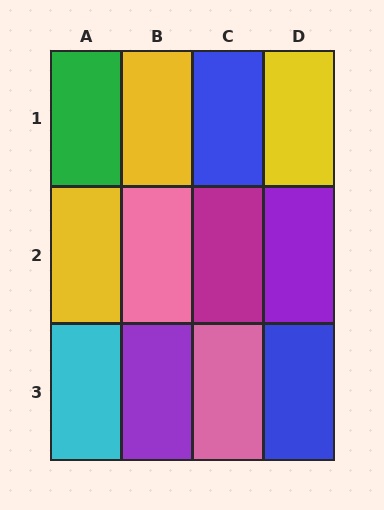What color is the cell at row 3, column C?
Pink.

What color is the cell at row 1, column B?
Yellow.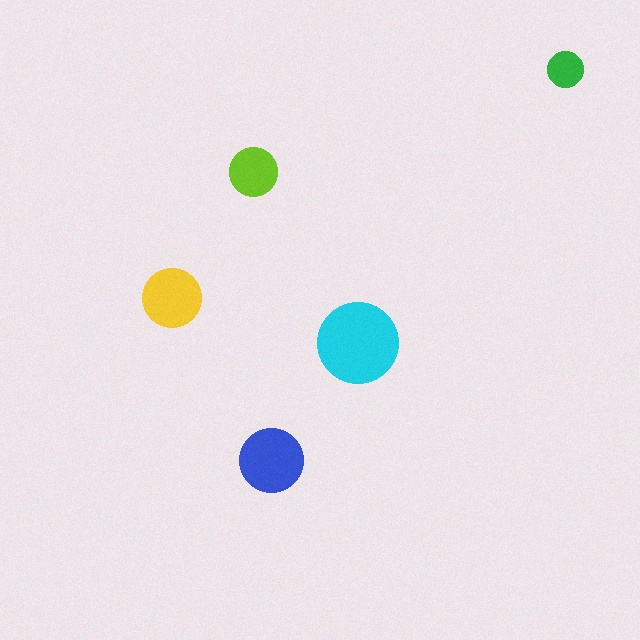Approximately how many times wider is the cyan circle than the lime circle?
About 1.5 times wider.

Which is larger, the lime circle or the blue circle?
The blue one.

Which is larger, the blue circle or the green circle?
The blue one.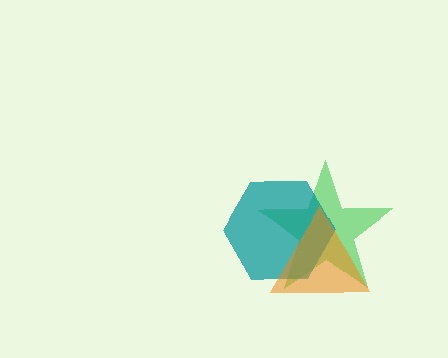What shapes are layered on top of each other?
The layered shapes are: a green star, a teal hexagon, an orange triangle.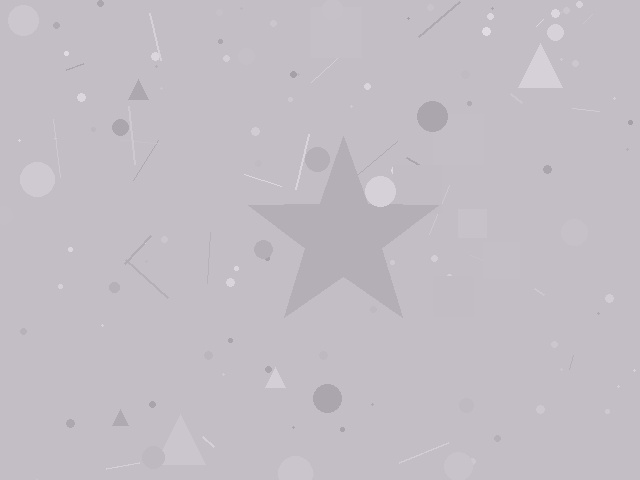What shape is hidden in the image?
A star is hidden in the image.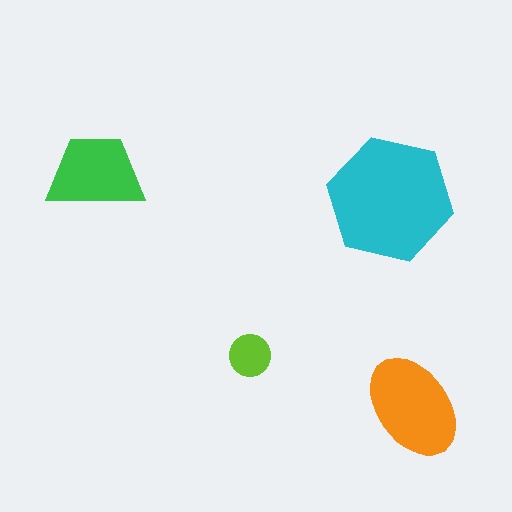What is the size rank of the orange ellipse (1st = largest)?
2nd.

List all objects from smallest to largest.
The lime circle, the green trapezoid, the orange ellipse, the cyan hexagon.